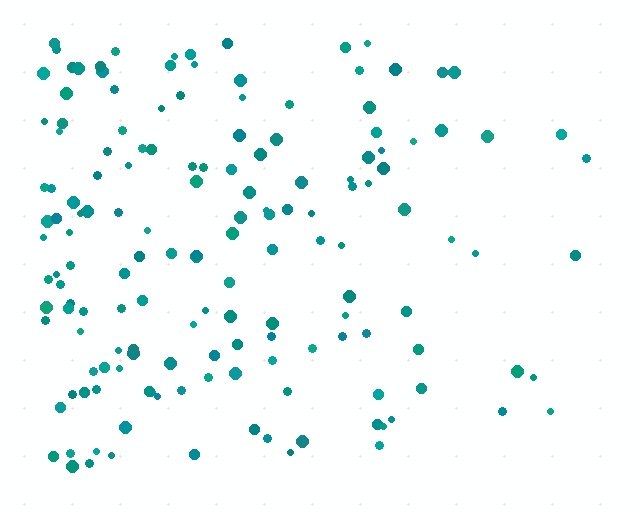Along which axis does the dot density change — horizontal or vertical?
Horizontal.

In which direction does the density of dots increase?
From right to left, with the left side densest.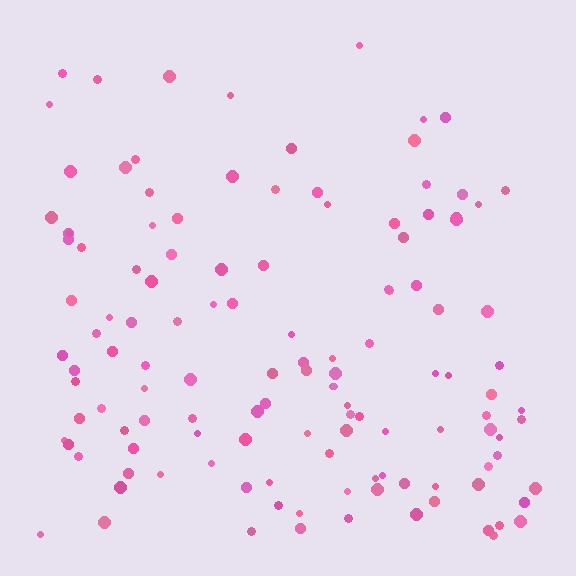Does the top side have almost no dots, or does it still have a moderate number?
Still a moderate number, just noticeably fewer than the bottom.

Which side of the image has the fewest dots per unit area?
The top.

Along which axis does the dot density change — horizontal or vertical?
Vertical.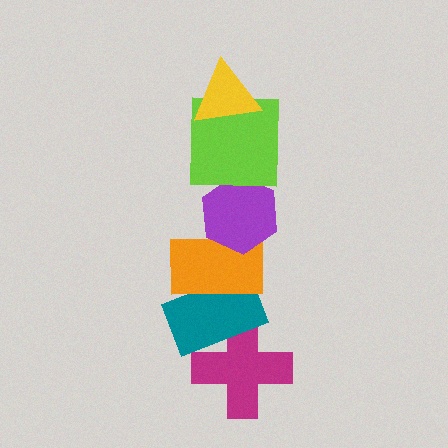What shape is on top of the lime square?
The yellow triangle is on top of the lime square.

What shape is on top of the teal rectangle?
The orange rectangle is on top of the teal rectangle.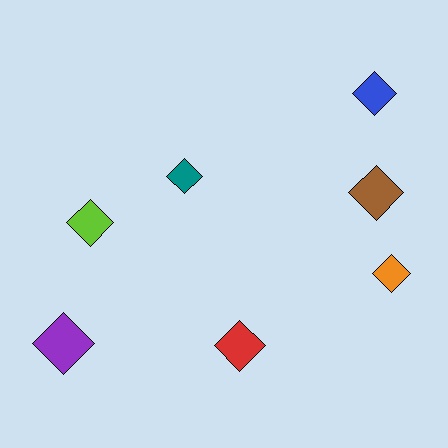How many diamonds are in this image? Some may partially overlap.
There are 7 diamonds.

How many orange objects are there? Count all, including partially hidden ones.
There is 1 orange object.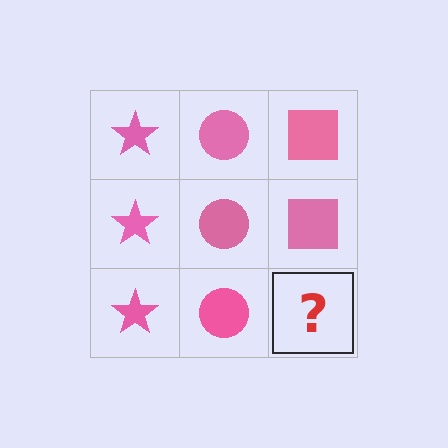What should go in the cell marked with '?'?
The missing cell should contain a pink square.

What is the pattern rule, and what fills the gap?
The rule is that each column has a consistent shape. The gap should be filled with a pink square.